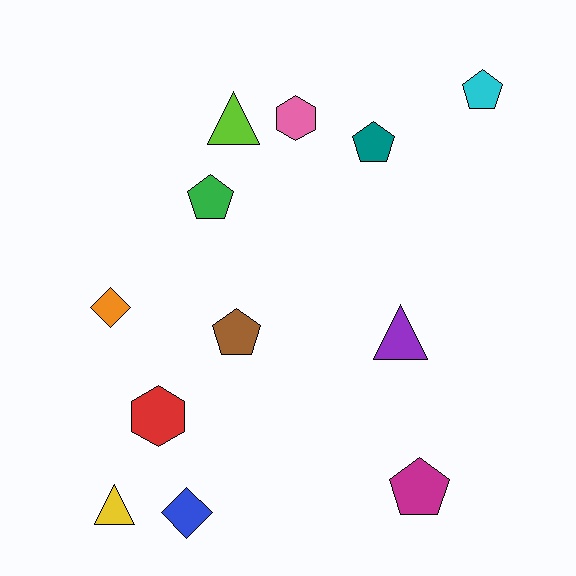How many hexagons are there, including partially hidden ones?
There are 2 hexagons.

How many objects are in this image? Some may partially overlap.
There are 12 objects.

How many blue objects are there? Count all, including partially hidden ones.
There is 1 blue object.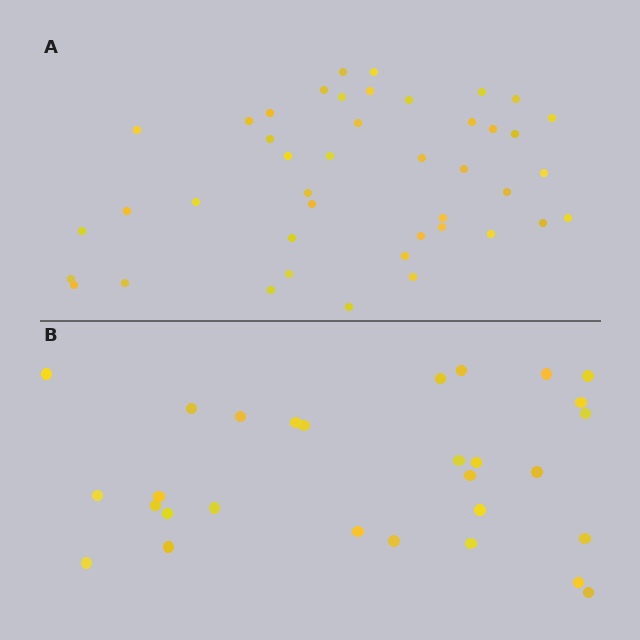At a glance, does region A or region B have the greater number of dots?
Region A (the top region) has more dots.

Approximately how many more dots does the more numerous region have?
Region A has approximately 15 more dots than region B.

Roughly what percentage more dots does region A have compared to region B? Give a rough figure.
About 50% more.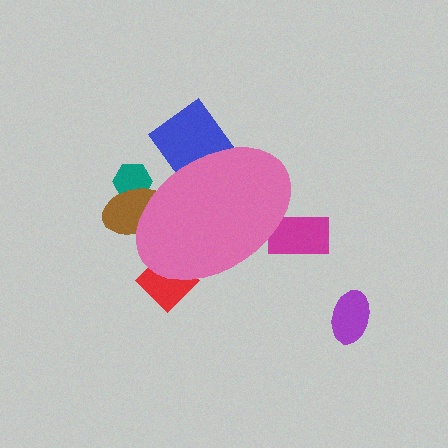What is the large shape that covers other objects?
A pink ellipse.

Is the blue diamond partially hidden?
Yes, the blue diamond is partially hidden behind the pink ellipse.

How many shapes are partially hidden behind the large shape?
5 shapes are partially hidden.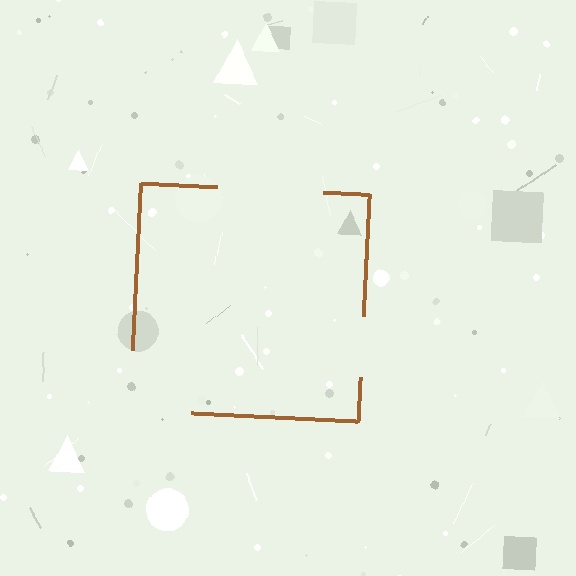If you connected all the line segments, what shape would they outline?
They would outline a square.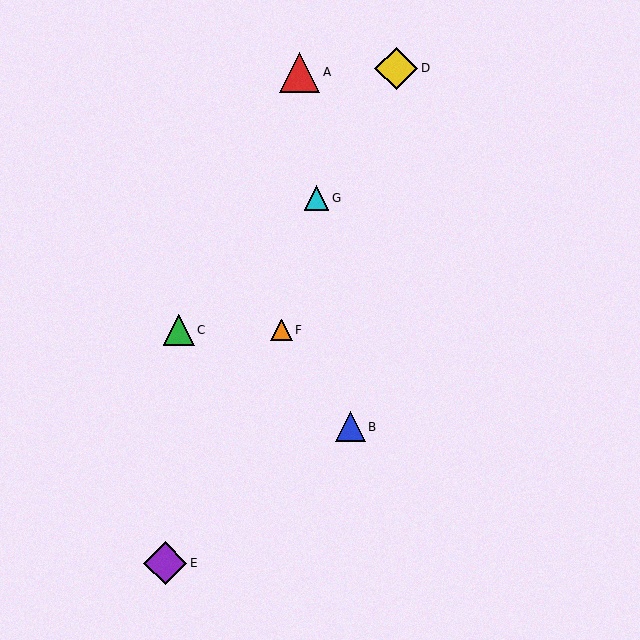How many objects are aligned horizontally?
2 objects (C, F) are aligned horizontally.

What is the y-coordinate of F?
Object F is at y≈330.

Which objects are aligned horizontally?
Objects C, F are aligned horizontally.